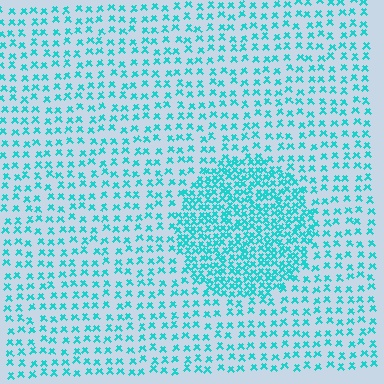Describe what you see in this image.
The image contains small cyan elements arranged at two different densities. A circle-shaped region is visible where the elements are more densely packed than the surrounding area.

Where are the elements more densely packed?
The elements are more densely packed inside the circle boundary.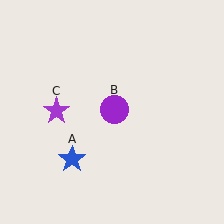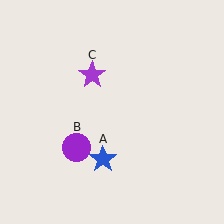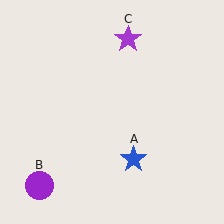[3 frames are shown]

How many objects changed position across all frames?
3 objects changed position: blue star (object A), purple circle (object B), purple star (object C).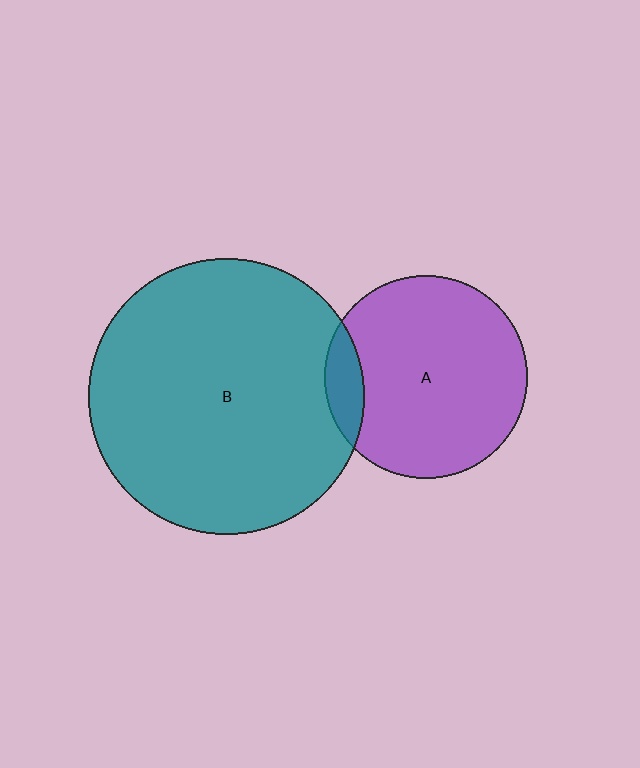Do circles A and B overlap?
Yes.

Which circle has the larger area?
Circle B (teal).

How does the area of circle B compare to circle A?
Approximately 1.9 times.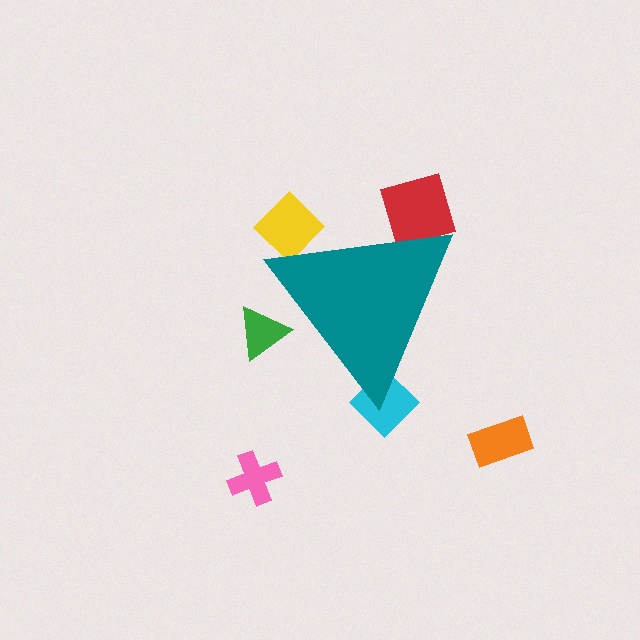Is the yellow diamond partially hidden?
Yes, the yellow diamond is partially hidden behind the teal triangle.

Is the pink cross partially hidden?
No, the pink cross is fully visible.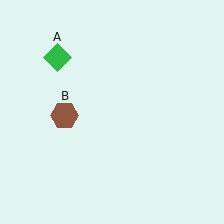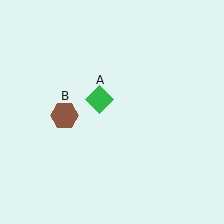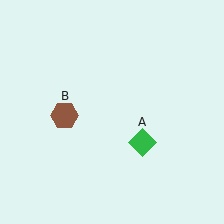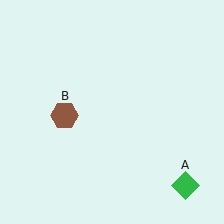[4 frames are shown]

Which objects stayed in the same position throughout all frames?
Brown hexagon (object B) remained stationary.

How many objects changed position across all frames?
1 object changed position: green diamond (object A).